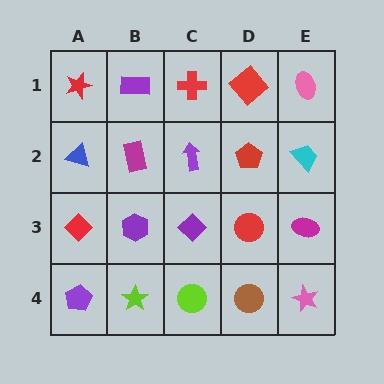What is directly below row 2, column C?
A purple diamond.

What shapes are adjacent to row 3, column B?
A magenta rectangle (row 2, column B), a lime star (row 4, column B), a red diamond (row 3, column A), a purple diamond (row 3, column C).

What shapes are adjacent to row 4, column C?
A purple diamond (row 3, column C), a lime star (row 4, column B), a brown circle (row 4, column D).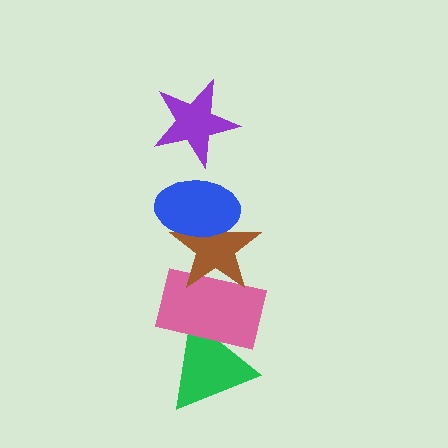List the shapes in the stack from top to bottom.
From top to bottom: the purple star, the blue ellipse, the brown star, the pink rectangle, the green triangle.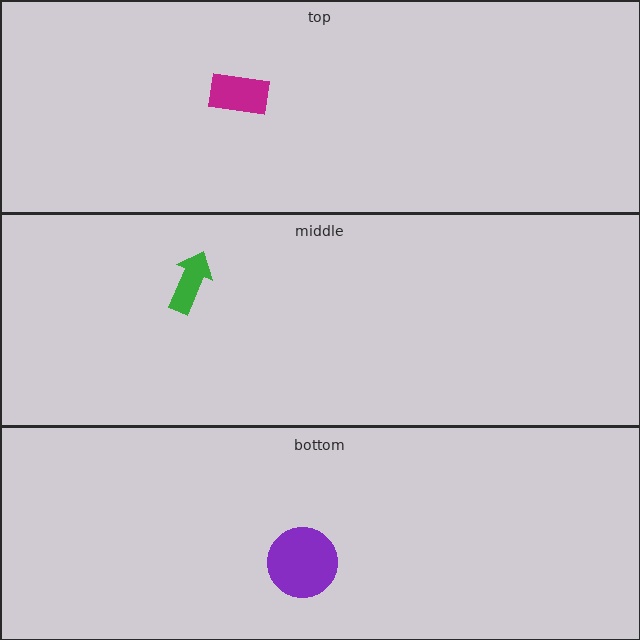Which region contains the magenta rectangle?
The top region.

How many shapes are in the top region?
1.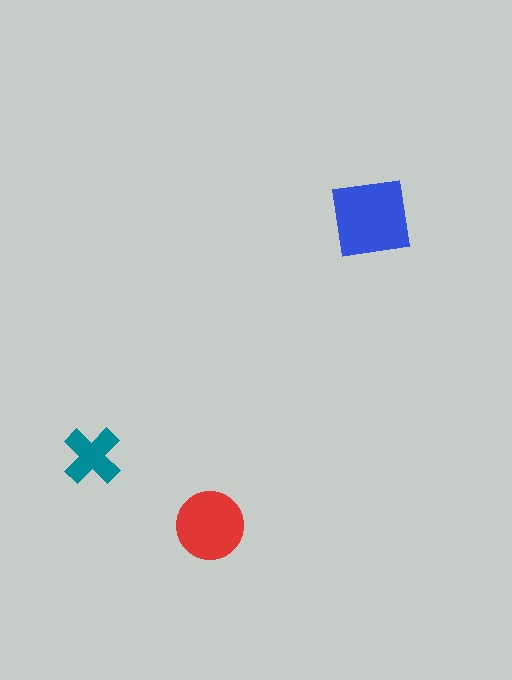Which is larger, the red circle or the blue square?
The blue square.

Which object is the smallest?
The teal cross.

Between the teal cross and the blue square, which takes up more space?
The blue square.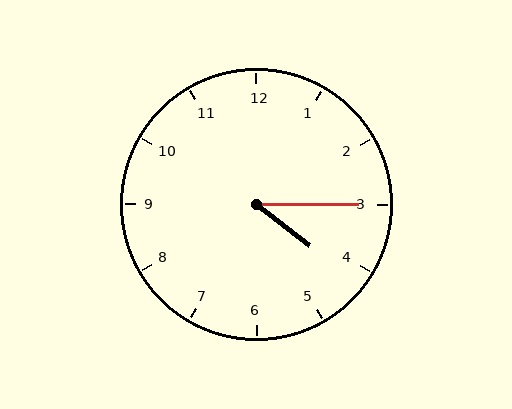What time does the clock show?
4:15.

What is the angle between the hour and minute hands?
Approximately 38 degrees.